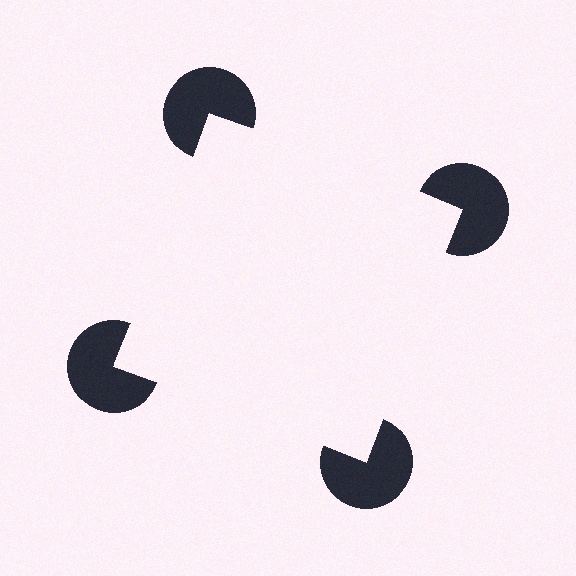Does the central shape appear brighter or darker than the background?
It typically appears slightly brighter than the background, even though no actual brightness change is drawn.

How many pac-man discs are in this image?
There are 4 — one at each vertex of the illusory square.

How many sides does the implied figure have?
4 sides.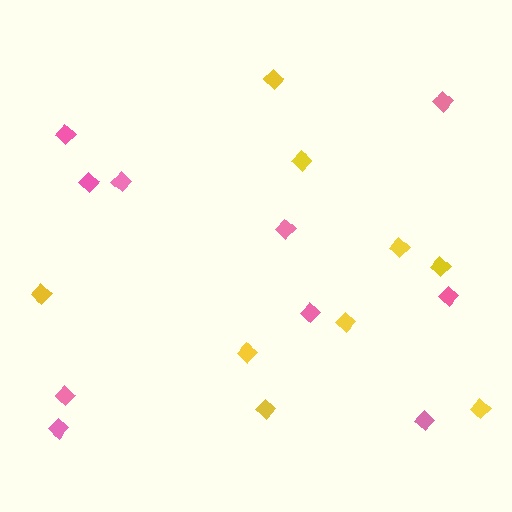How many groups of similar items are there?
There are 2 groups: one group of yellow diamonds (9) and one group of pink diamonds (10).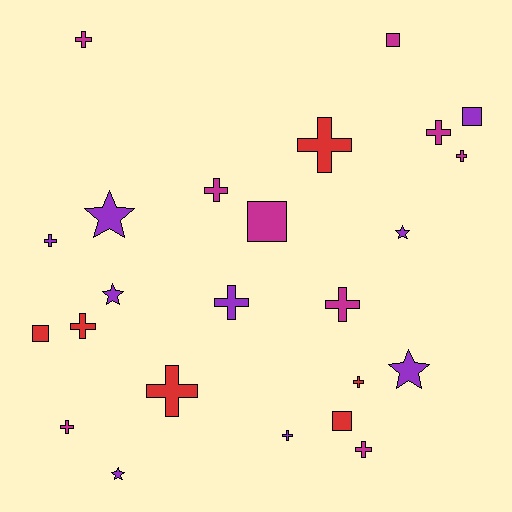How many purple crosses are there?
There are 3 purple crosses.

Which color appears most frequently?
Purple, with 9 objects.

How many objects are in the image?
There are 24 objects.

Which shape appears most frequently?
Cross, with 14 objects.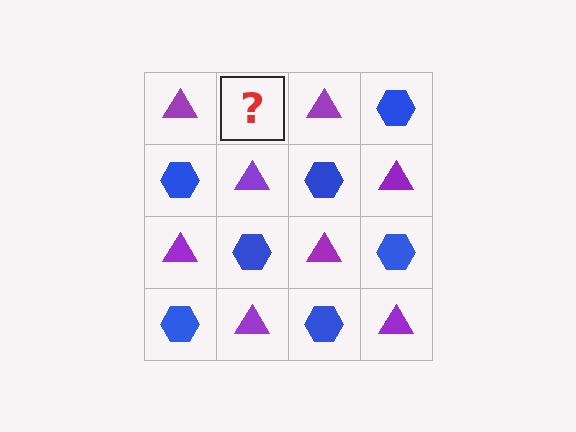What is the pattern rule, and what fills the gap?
The rule is that it alternates purple triangle and blue hexagon in a checkerboard pattern. The gap should be filled with a blue hexagon.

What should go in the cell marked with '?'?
The missing cell should contain a blue hexagon.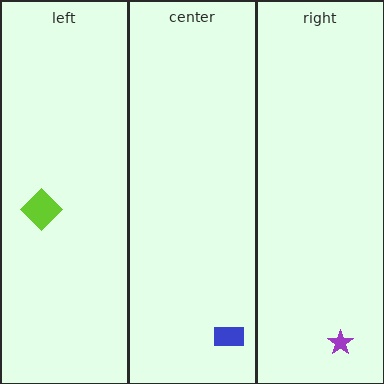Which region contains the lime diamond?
The left region.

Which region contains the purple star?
The right region.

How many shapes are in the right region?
1.